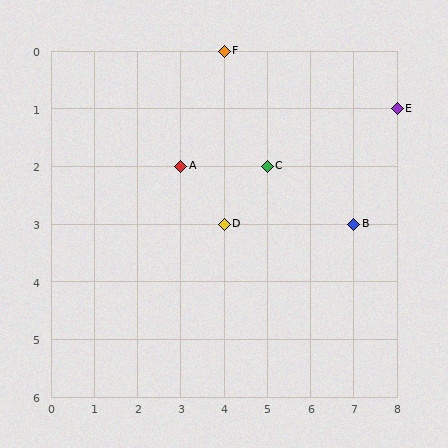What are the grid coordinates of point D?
Point D is at grid coordinates (4, 3).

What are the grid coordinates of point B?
Point B is at grid coordinates (7, 3).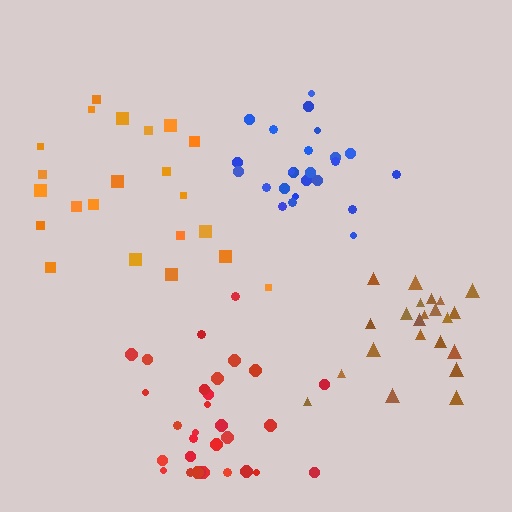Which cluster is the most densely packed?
Blue.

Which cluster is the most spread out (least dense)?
Orange.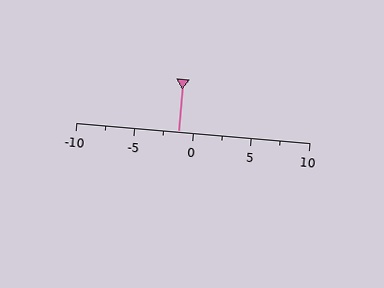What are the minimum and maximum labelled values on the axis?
The axis runs from -10 to 10.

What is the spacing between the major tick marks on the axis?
The major ticks are spaced 5 apart.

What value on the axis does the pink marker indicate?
The marker indicates approximately -1.2.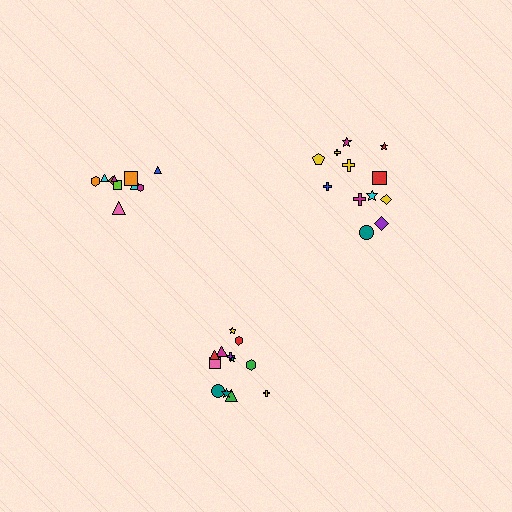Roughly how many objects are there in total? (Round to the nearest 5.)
Roughly 35 objects in total.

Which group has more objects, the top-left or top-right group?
The top-right group.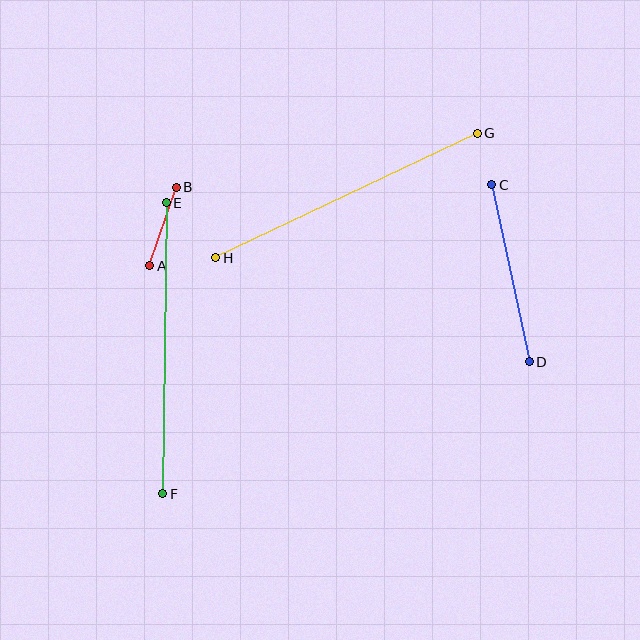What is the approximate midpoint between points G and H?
The midpoint is at approximately (347, 196) pixels.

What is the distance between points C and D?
The distance is approximately 181 pixels.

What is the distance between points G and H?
The distance is approximately 290 pixels.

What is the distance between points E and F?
The distance is approximately 291 pixels.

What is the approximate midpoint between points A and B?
The midpoint is at approximately (163, 227) pixels.